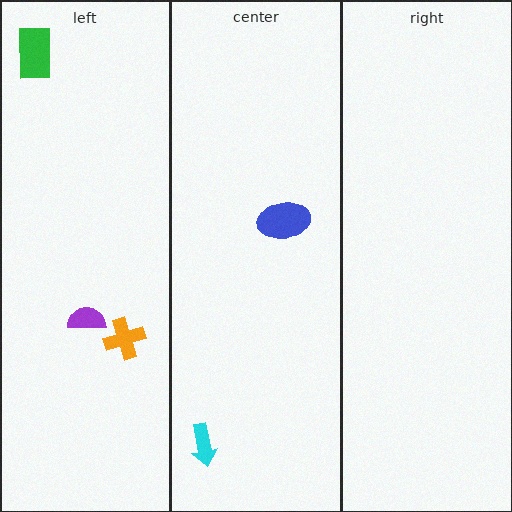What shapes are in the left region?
The purple semicircle, the green rectangle, the orange cross.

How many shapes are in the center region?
2.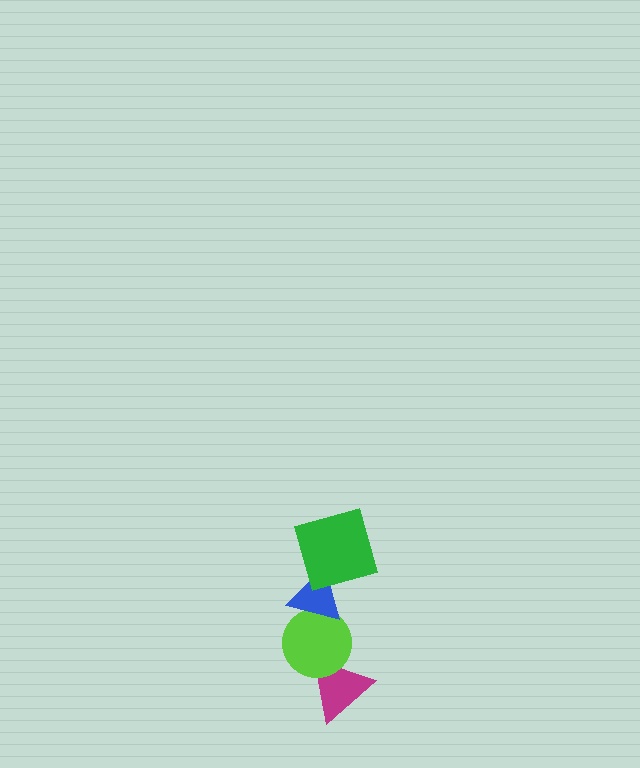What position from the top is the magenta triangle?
The magenta triangle is 4th from the top.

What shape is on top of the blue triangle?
The green square is on top of the blue triangle.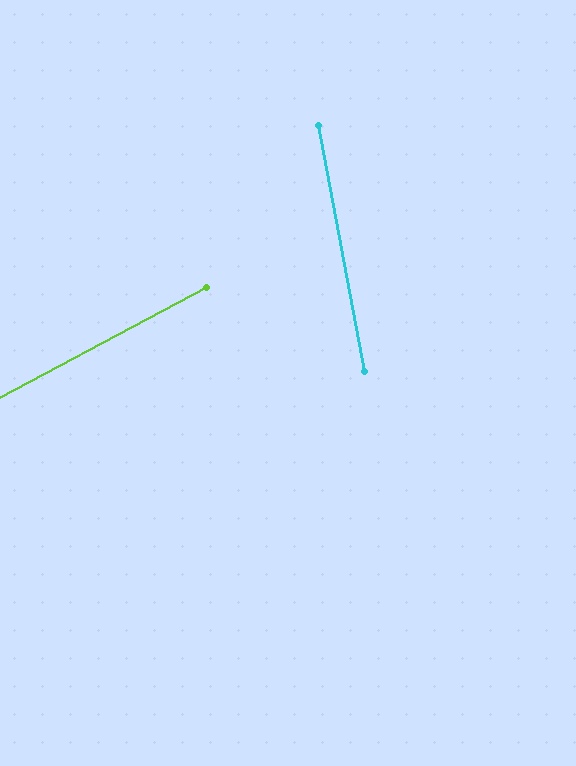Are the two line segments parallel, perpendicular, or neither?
Neither parallel nor perpendicular — they differ by about 73°.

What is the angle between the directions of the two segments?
Approximately 73 degrees.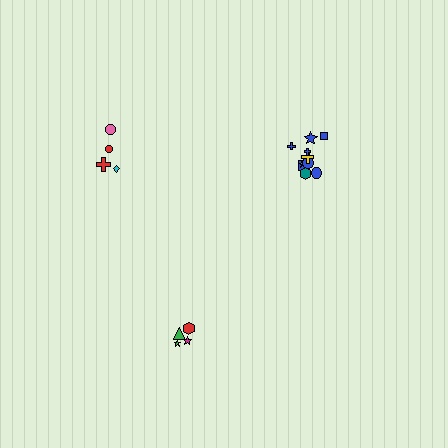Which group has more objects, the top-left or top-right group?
The top-right group.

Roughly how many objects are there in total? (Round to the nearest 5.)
Roughly 20 objects in total.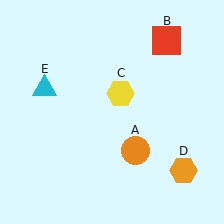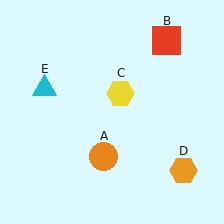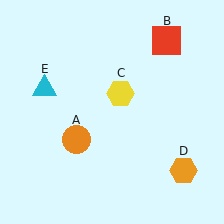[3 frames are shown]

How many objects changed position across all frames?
1 object changed position: orange circle (object A).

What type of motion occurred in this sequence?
The orange circle (object A) rotated clockwise around the center of the scene.